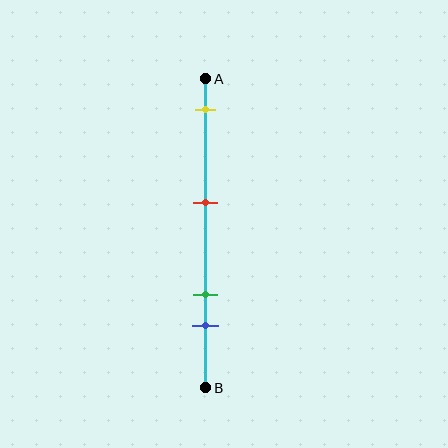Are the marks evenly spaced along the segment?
No, the marks are not evenly spaced.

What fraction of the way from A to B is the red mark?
The red mark is approximately 40% (0.4) of the way from A to B.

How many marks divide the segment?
There are 4 marks dividing the segment.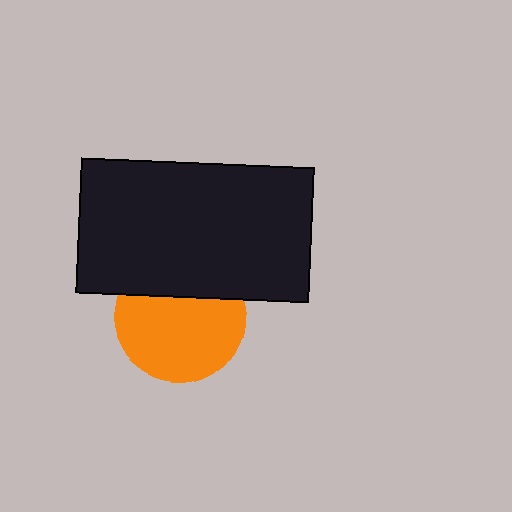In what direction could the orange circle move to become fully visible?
The orange circle could move down. That would shift it out from behind the black rectangle entirely.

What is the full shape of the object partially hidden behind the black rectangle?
The partially hidden object is an orange circle.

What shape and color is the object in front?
The object in front is a black rectangle.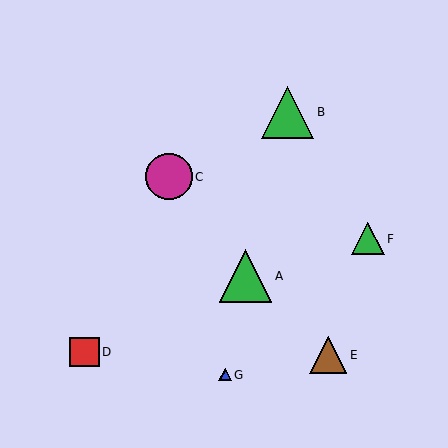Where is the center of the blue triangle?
The center of the blue triangle is at (225, 375).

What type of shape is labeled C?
Shape C is a magenta circle.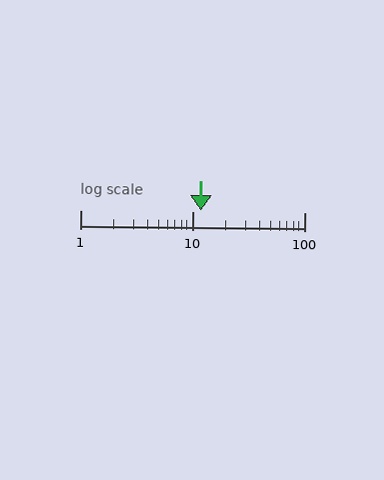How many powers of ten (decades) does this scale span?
The scale spans 2 decades, from 1 to 100.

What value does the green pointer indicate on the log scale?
The pointer indicates approximately 12.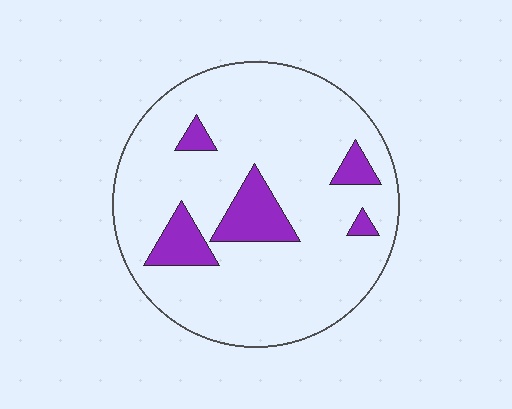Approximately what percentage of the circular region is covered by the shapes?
Approximately 15%.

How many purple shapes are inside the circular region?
5.